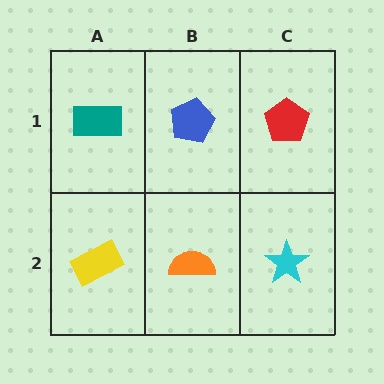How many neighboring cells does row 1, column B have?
3.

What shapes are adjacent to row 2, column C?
A red pentagon (row 1, column C), an orange semicircle (row 2, column B).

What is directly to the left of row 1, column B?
A teal rectangle.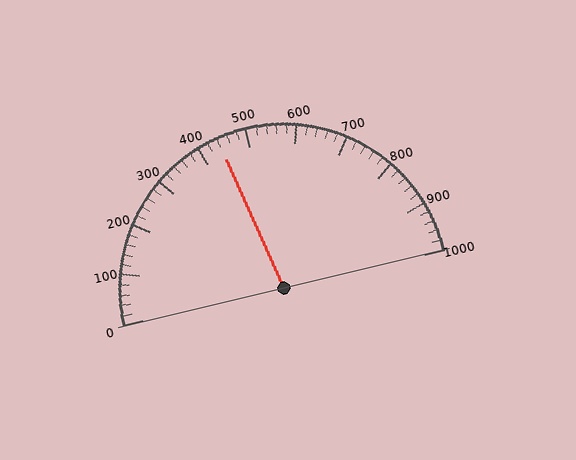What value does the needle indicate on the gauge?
The needle indicates approximately 440.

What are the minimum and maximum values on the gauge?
The gauge ranges from 0 to 1000.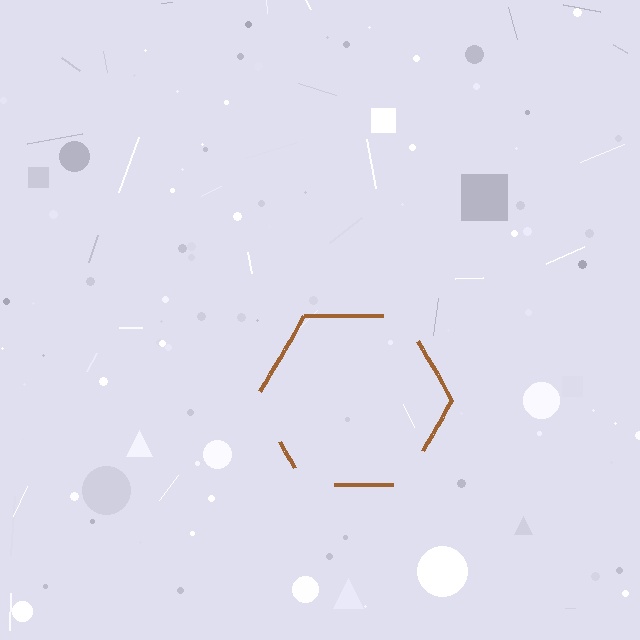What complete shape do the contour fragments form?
The contour fragments form a hexagon.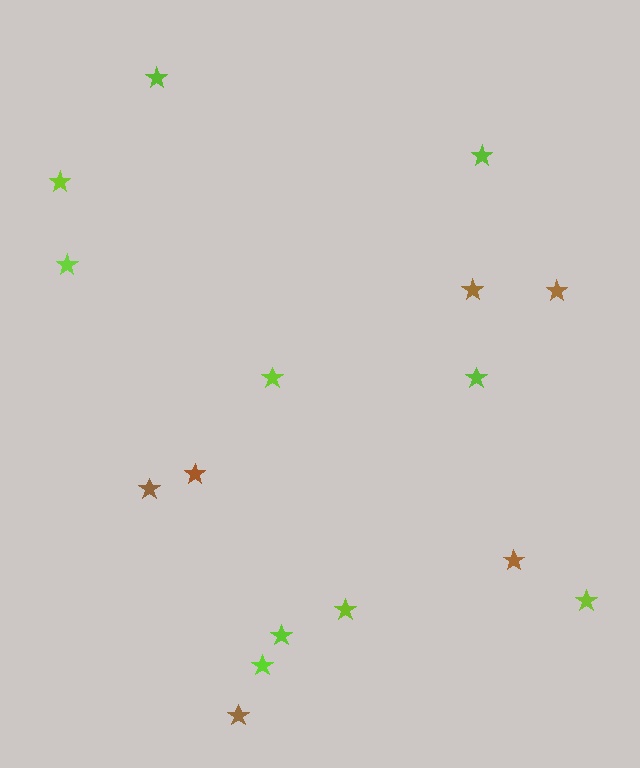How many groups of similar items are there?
There are 2 groups: one group of lime stars (10) and one group of brown stars (6).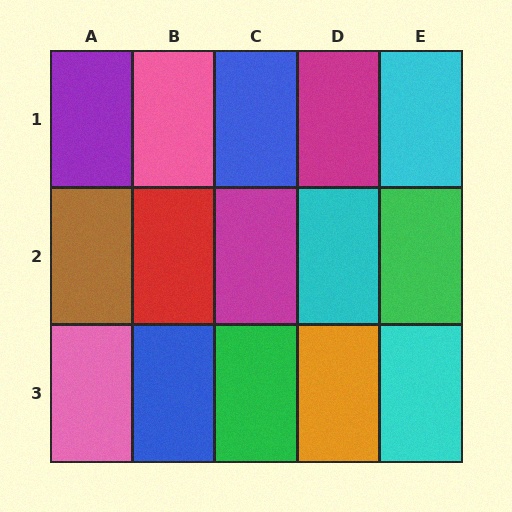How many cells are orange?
1 cell is orange.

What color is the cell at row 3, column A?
Pink.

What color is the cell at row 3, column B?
Blue.